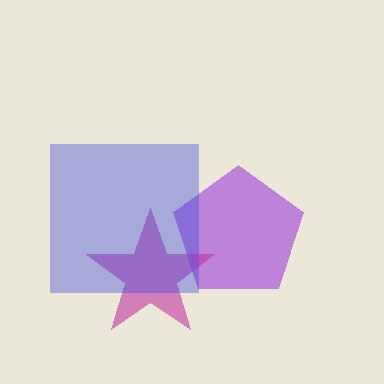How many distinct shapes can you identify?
There are 3 distinct shapes: a purple pentagon, a magenta star, a blue square.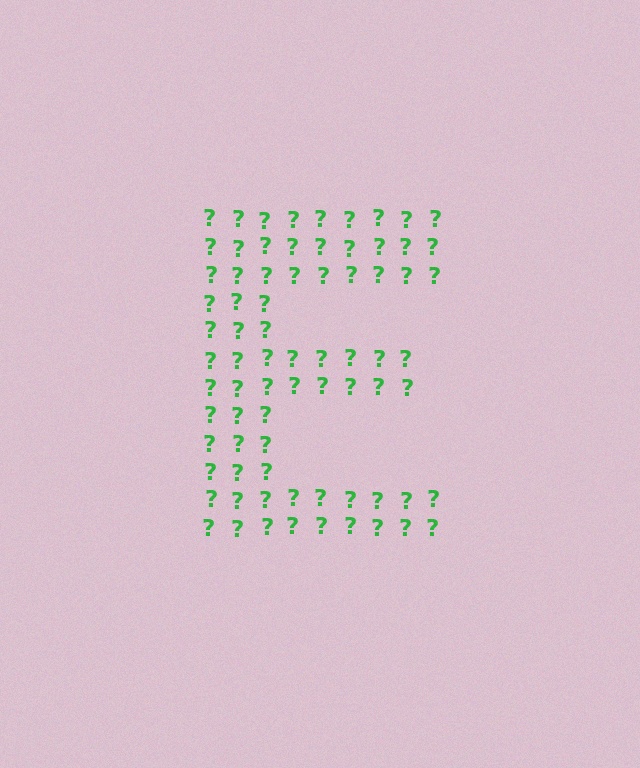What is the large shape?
The large shape is the letter E.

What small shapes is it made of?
It is made of small question marks.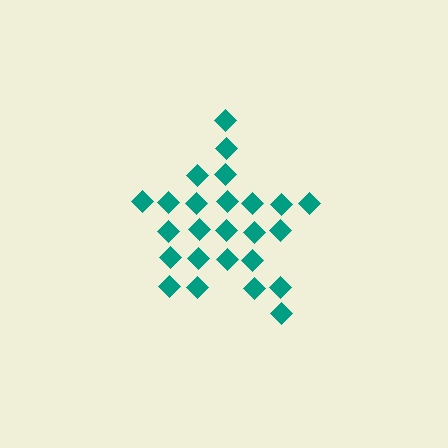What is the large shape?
The large shape is a star.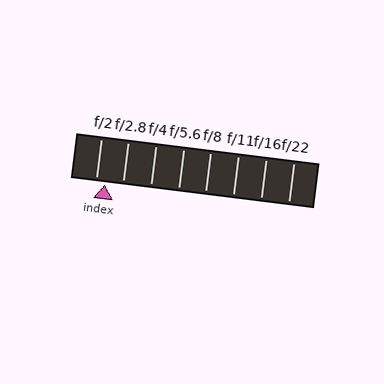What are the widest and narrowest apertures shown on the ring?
The widest aperture shown is f/2 and the narrowest is f/22.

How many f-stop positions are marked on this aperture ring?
There are 8 f-stop positions marked.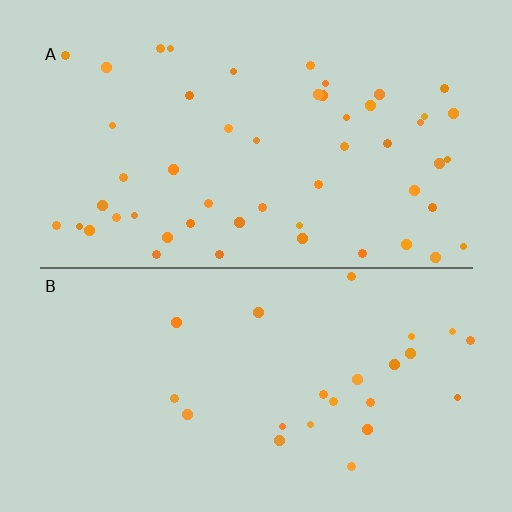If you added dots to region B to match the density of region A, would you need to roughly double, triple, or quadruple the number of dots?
Approximately double.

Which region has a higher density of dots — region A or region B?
A (the top).